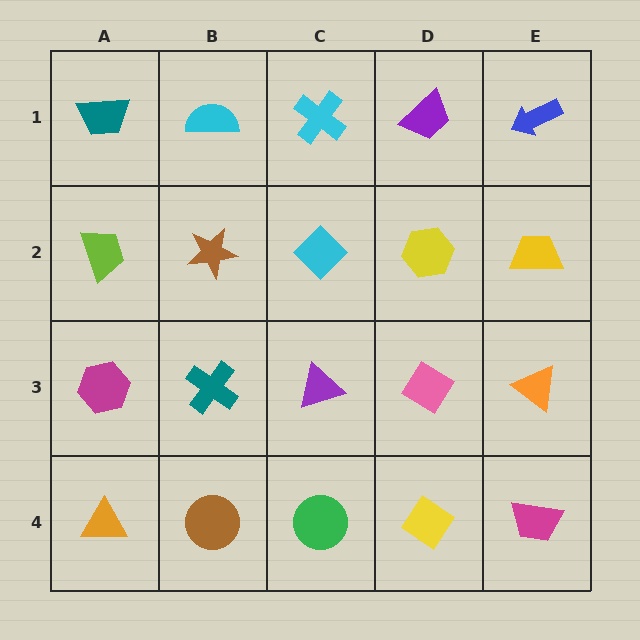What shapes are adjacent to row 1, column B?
A brown star (row 2, column B), a teal trapezoid (row 1, column A), a cyan cross (row 1, column C).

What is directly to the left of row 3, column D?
A purple triangle.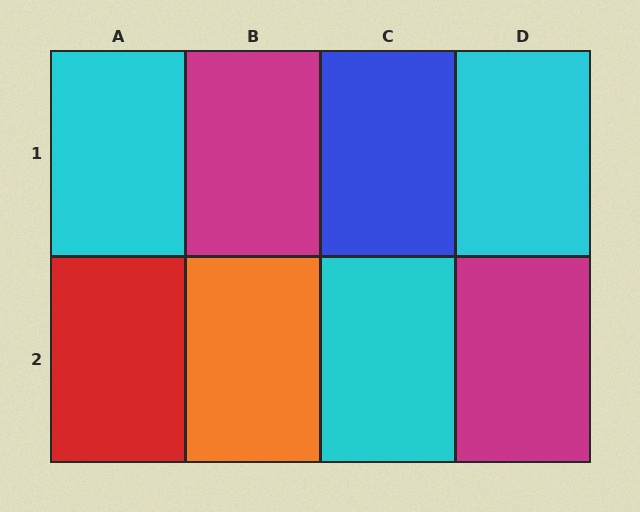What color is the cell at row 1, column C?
Blue.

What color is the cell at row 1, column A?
Cyan.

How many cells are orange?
1 cell is orange.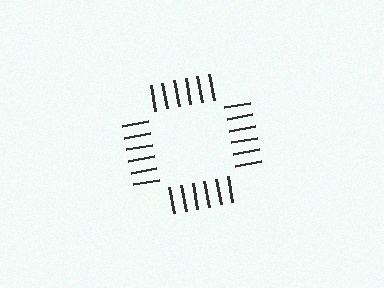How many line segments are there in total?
24 — 6 along each of the 4 edges.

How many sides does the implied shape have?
4 sides — the line-ends trace a square.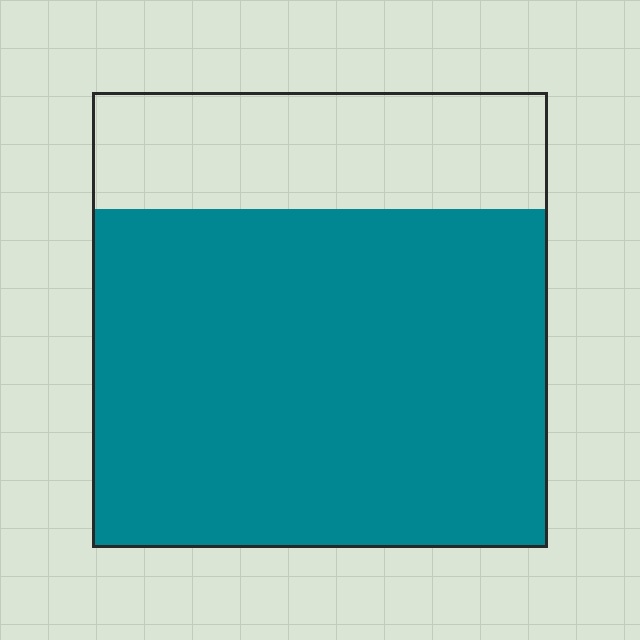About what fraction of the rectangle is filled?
About three quarters (3/4).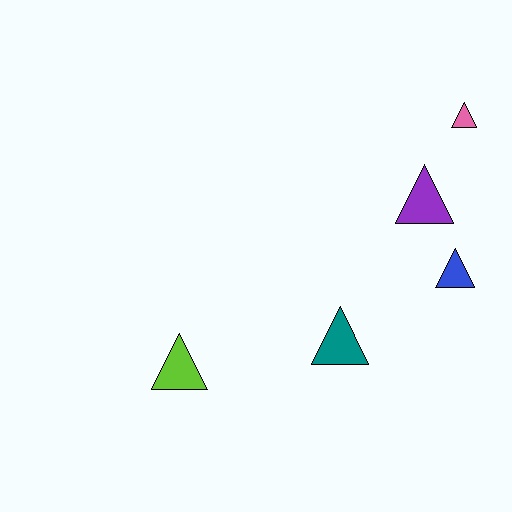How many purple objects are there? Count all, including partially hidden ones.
There is 1 purple object.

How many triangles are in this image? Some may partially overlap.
There are 5 triangles.